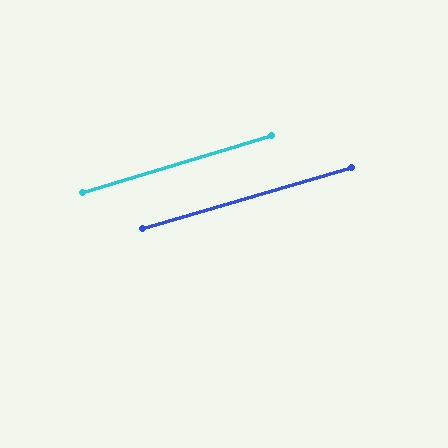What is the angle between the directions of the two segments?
Approximately 0 degrees.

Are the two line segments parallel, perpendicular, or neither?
Parallel — their directions differ by only 0.5°.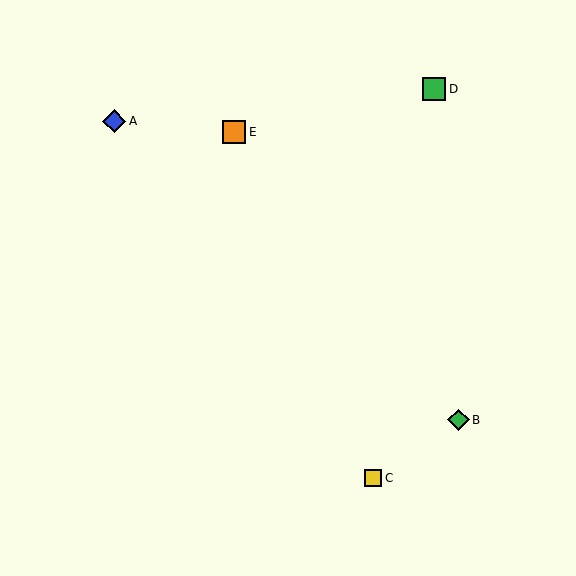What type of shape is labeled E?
Shape E is an orange square.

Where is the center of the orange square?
The center of the orange square is at (234, 132).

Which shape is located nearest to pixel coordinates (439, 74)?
The green square (labeled D) at (434, 89) is nearest to that location.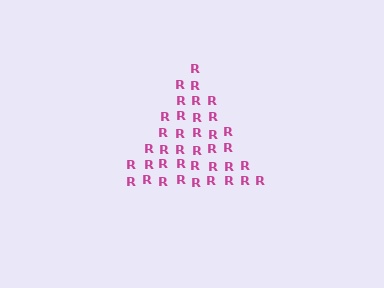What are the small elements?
The small elements are letter R's.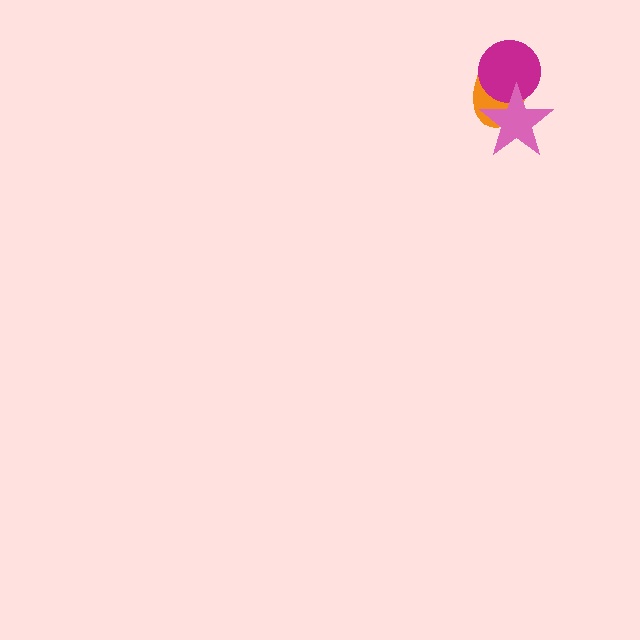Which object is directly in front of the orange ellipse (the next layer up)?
The magenta circle is directly in front of the orange ellipse.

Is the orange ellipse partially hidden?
Yes, it is partially covered by another shape.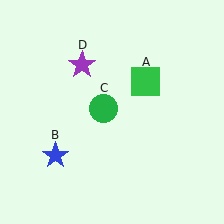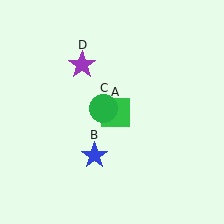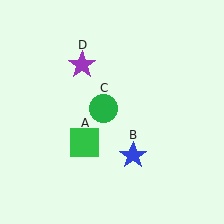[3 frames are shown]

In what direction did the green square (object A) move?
The green square (object A) moved down and to the left.